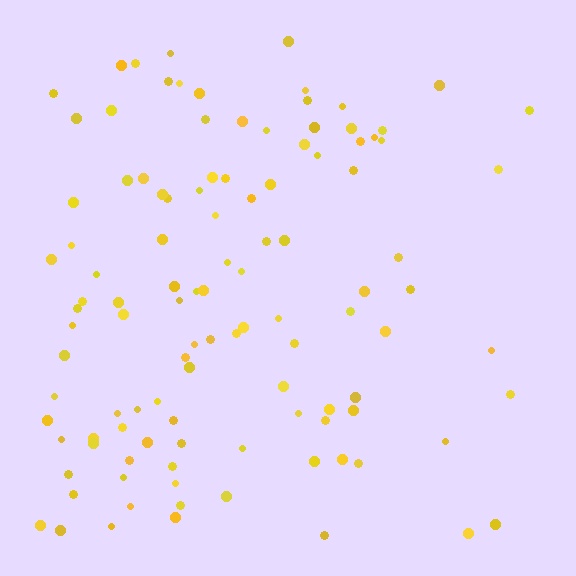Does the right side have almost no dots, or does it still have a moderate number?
Still a moderate number, just noticeably fewer than the left.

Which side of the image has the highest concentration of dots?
The left.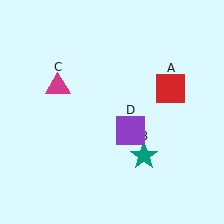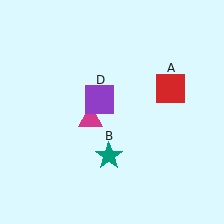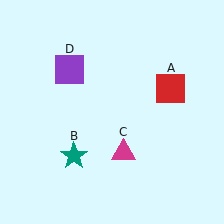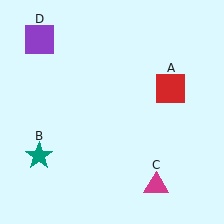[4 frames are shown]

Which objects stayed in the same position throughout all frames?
Red square (object A) remained stationary.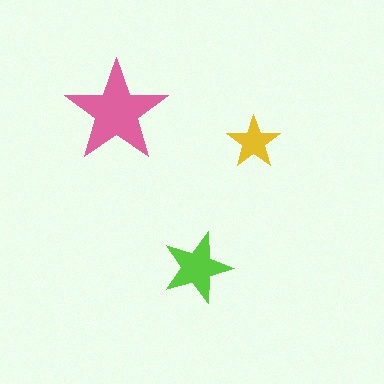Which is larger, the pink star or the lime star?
The pink one.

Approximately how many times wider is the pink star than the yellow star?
About 2 times wider.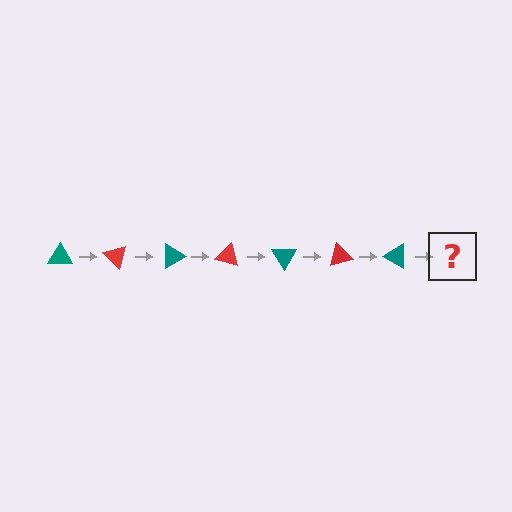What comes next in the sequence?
The next element should be a red triangle, rotated 315 degrees from the start.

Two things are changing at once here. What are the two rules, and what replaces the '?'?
The two rules are that it rotates 45 degrees each step and the color cycles through teal and red. The '?' should be a red triangle, rotated 315 degrees from the start.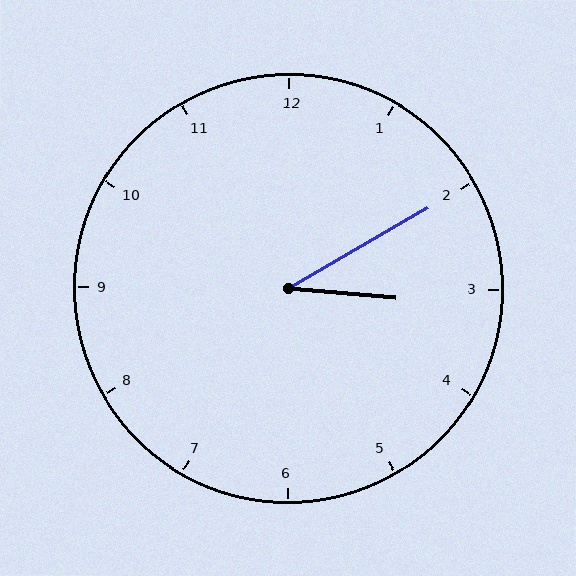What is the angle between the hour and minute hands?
Approximately 35 degrees.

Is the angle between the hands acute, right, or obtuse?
It is acute.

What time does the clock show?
3:10.